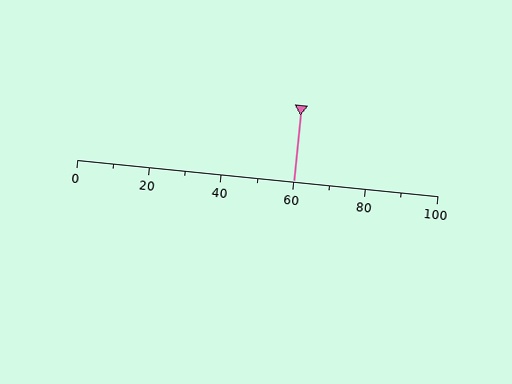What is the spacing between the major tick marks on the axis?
The major ticks are spaced 20 apart.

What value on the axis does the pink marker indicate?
The marker indicates approximately 60.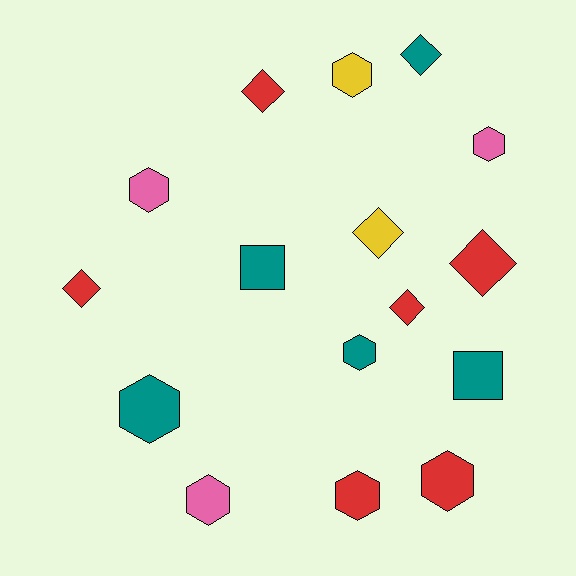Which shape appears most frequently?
Hexagon, with 8 objects.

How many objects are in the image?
There are 16 objects.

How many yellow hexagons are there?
There is 1 yellow hexagon.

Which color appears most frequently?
Red, with 6 objects.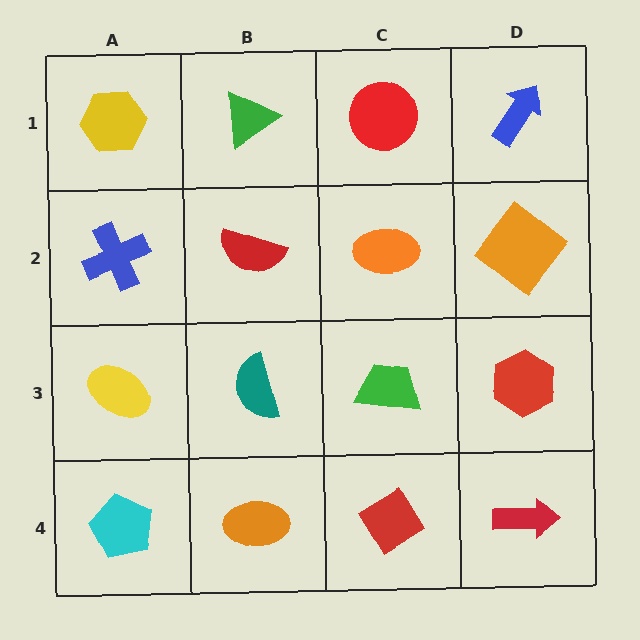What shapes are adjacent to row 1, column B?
A red semicircle (row 2, column B), a yellow hexagon (row 1, column A), a red circle (row 1, column C).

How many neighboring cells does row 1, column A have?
2.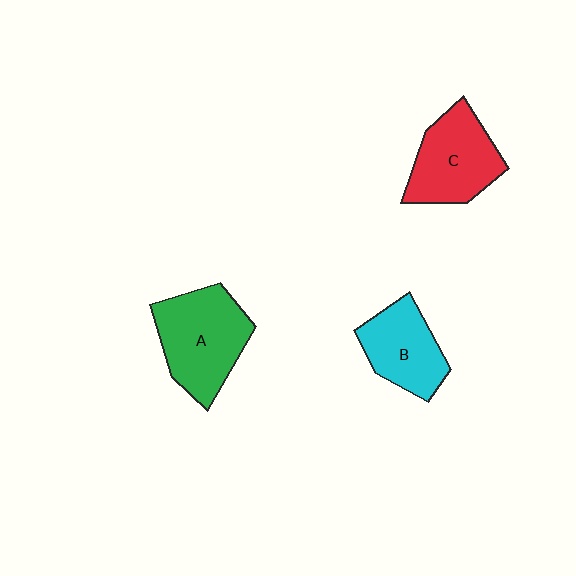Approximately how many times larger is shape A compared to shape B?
Approximately 1.4 times.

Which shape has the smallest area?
Shape B (cyan).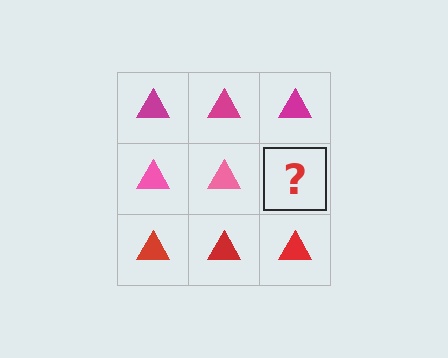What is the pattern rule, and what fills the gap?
The rule is that each row has a consistent color. The gap should be filled with a pink triangle.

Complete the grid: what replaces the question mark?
The question mark should be replaced with a pink triangle.